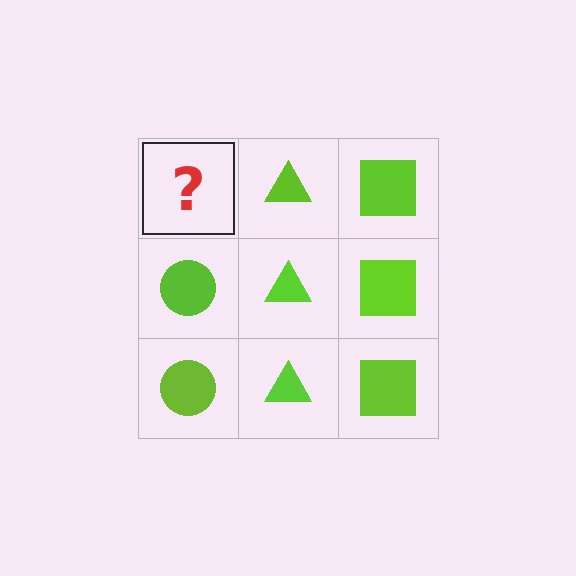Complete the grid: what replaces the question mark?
The question mark should be replaced with a lime circle.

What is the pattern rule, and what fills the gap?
The rule is that each column has a consistent shape. The gap should be filled with a lime circle.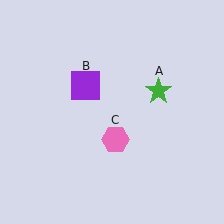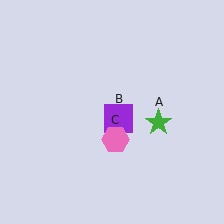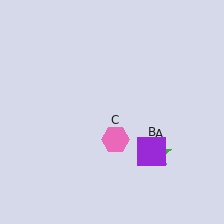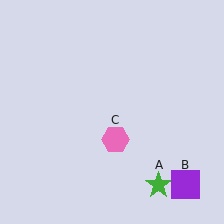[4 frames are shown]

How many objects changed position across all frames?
2 objects changed position: green star (object A), purple square (object B).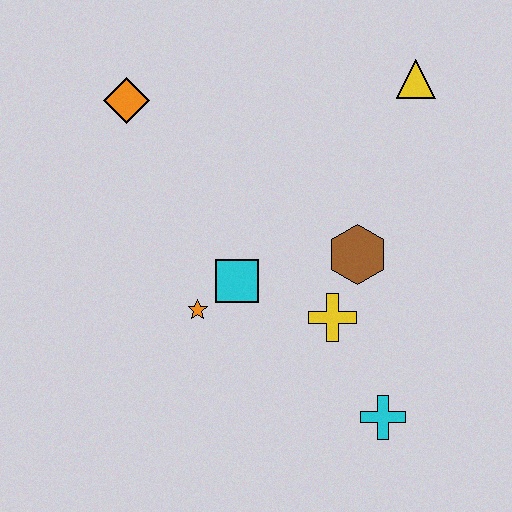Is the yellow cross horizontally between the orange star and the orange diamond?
No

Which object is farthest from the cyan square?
The yellow triangle is farthest from the cyan square.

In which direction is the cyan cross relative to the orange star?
The cyan cross is to the right of the orange star.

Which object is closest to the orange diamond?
The cyan square is closest to the orange diamond.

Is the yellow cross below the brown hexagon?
Yes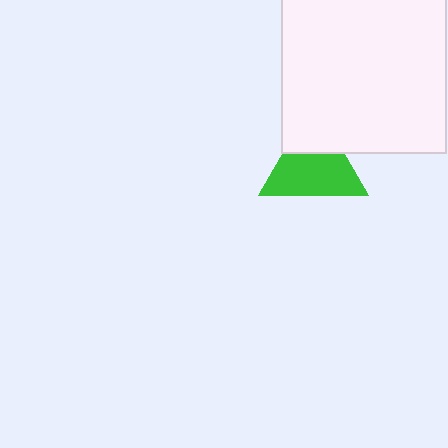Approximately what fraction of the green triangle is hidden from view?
Roughly 32% of the green triangle is hidden behind the white rectangle.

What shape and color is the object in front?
The object in front is a white rectangle.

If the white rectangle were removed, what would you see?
You would see the complete green triangle.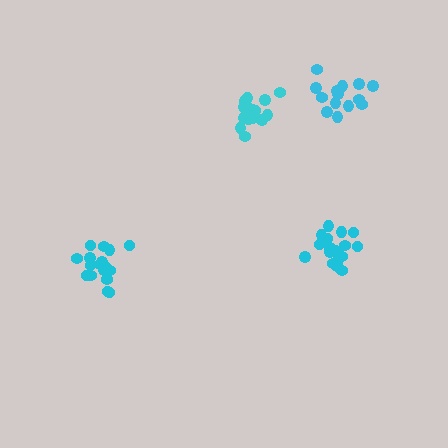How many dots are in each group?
Group 1: 17 dots, Group 2: 17 dots, Group 3: 14 dots, Group 4: 19 dots (67 total).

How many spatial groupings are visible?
There are 4 spatial groupings.